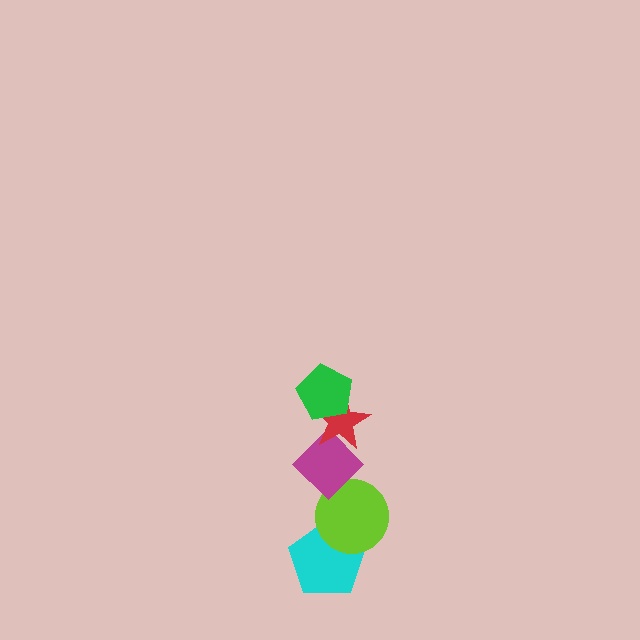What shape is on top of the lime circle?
The magenta diamond is on top of the lime circle.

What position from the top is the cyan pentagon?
The cyan pentagon is 5th from the top.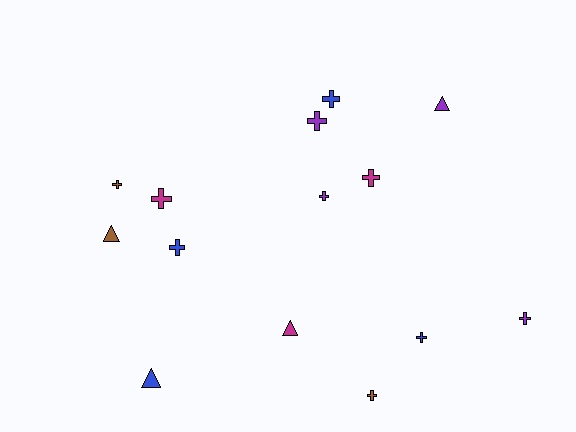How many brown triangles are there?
There is 1 brown triangle.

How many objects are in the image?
There are 14 objects.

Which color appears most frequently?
Purple, with 4 objects.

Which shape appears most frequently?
Cross, with 10 objects.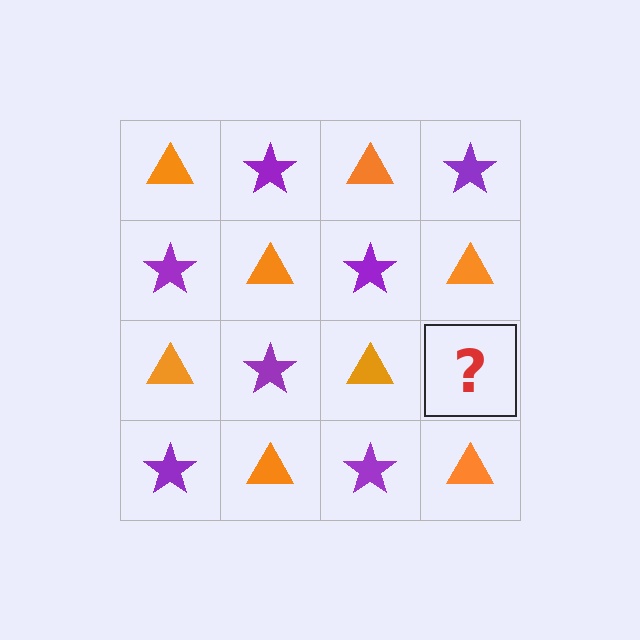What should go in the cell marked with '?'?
The missing cell should contain a purple star.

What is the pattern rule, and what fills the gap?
The rule is that it alternates orange triangle and purple star in a checkerboard pattern. The gap should be filled with a purple star.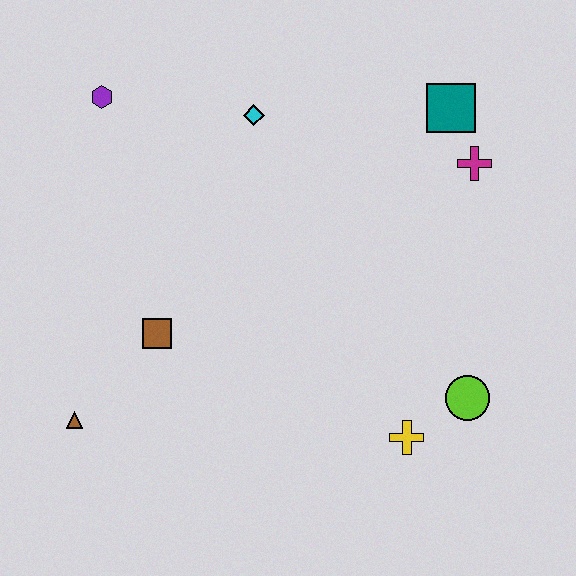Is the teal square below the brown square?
No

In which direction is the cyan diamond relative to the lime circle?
The cyan diamond is above the lime circle.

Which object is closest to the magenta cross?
The teal square is closest to the magenta cross.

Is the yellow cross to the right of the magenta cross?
No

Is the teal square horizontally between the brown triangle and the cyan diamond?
No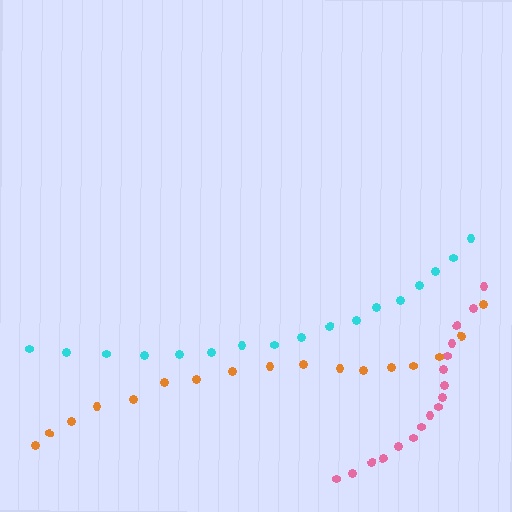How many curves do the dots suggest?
There are 3 distinct paths.